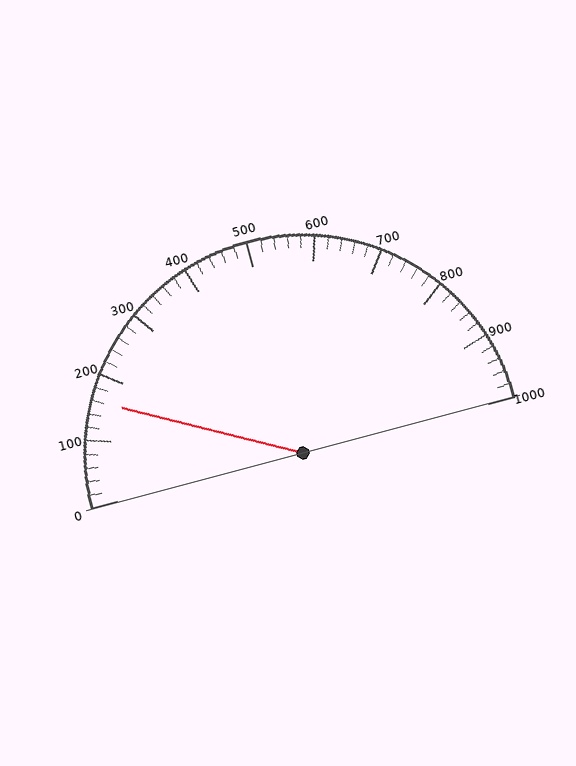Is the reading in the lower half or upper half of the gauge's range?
The reading is in the lower half of the range (0 to 1000).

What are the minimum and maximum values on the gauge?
The gauge ranges from 0 to 1000.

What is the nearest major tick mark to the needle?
The nearest major tick mark is 200.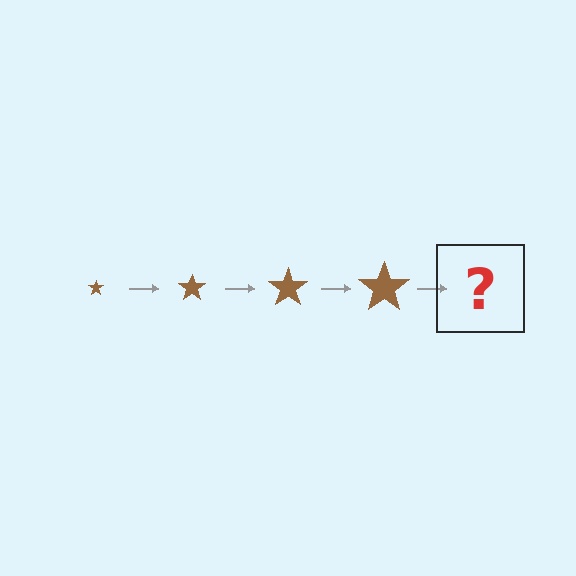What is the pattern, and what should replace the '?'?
The pattern is that the star gets progressively larger each step. The '?' should be a brown star, larger than the previous one.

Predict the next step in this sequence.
The next step is a brown star, larger than the previous one.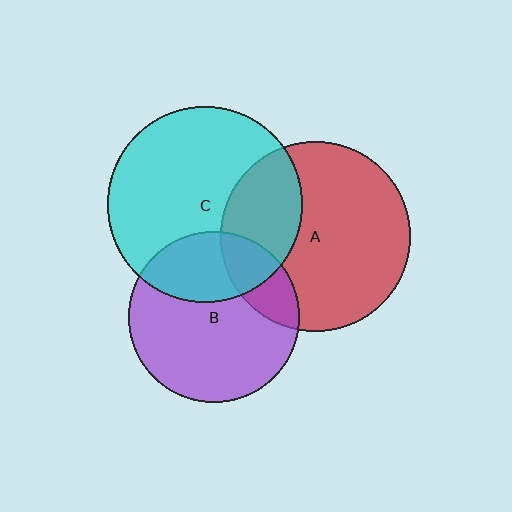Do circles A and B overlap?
Yes.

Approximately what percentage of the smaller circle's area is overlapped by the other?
Approximately 20%.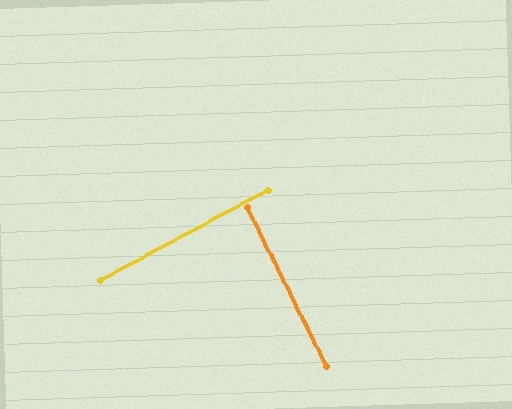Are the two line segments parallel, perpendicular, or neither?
Perpendicular — they meet at approximately 88°.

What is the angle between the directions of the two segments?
Approximately 88 degrees.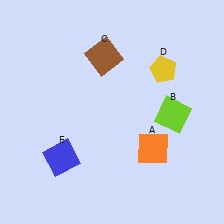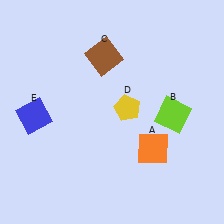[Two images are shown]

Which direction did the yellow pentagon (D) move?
The yellow pentagon (D) moved down.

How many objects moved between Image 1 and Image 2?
2 objects moved between the two images.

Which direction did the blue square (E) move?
The blue square (E) moved up.